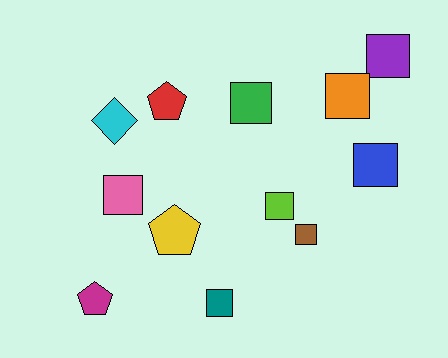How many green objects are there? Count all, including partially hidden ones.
There is 1 green object.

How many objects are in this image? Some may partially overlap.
There are 12 objects.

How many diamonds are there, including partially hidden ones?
There is 1 diamond.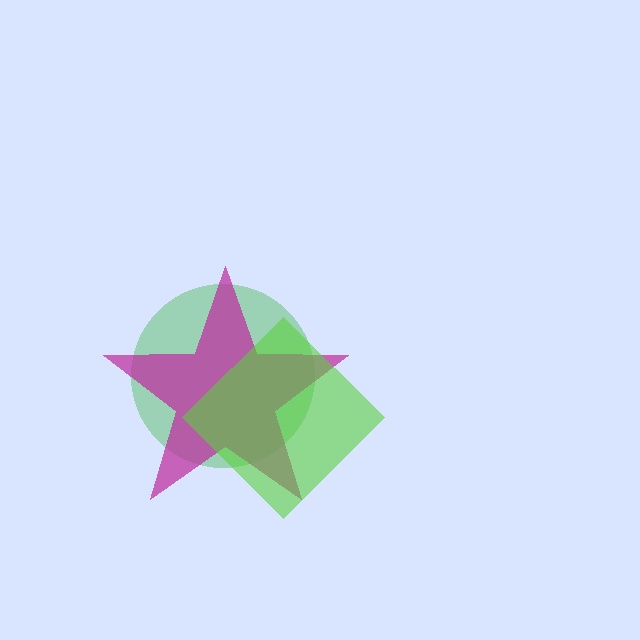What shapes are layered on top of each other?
The layered shapes are: a green circle, a magenta star, a lime diamond.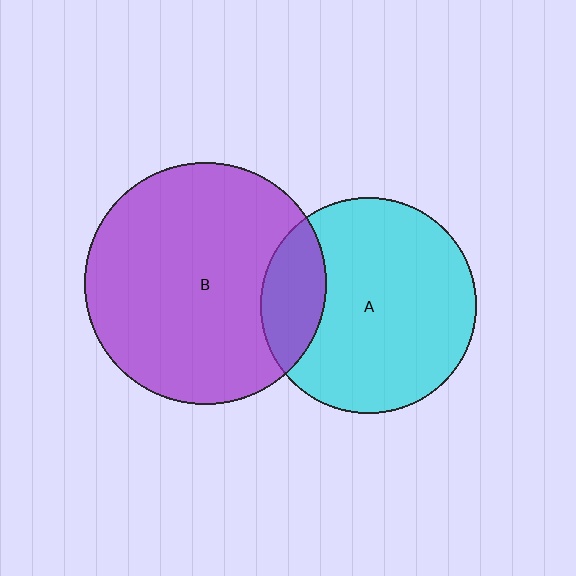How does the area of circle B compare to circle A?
Approximately 1.3 times.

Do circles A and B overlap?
Yes.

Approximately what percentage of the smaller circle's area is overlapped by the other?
Approximately 20%.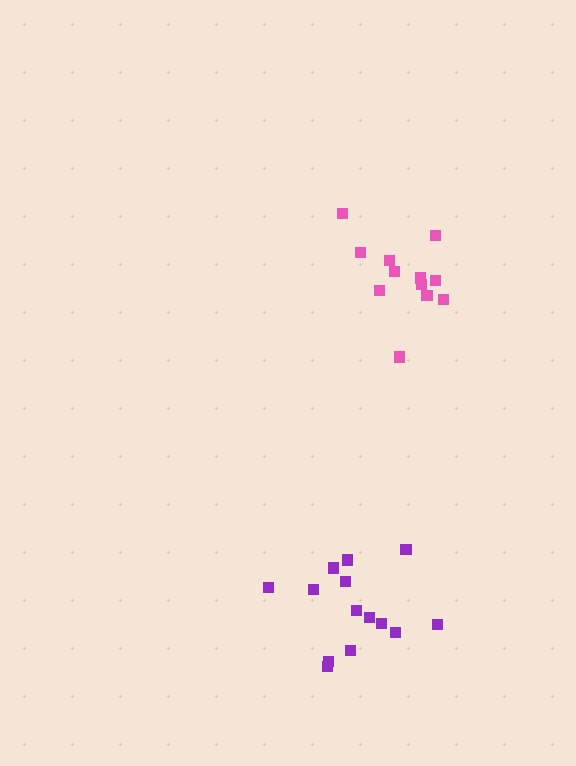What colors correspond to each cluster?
The clusters are colored: purple, pink.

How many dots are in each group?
Group 1: 14 dots, Group 2: 12 dots (26 total).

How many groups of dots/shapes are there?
There are 2 groups.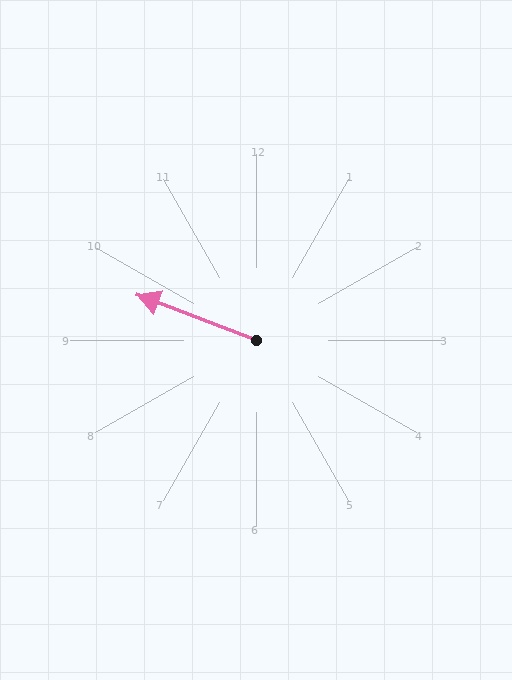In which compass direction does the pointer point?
West.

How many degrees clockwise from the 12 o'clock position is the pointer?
Approximately 291 degrees.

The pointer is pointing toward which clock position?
Roughly 10 o'clock.